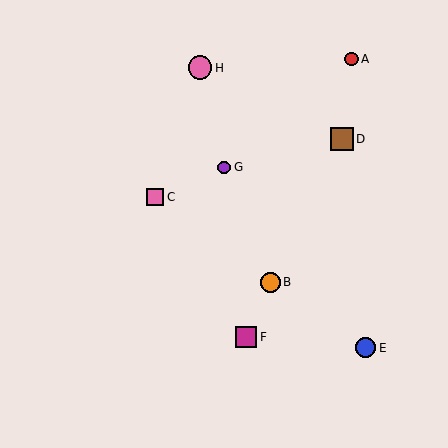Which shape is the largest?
The pink circle (labeled H) is the largest.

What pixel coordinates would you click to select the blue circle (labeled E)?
Click at (366, 348) to select the blue circle E.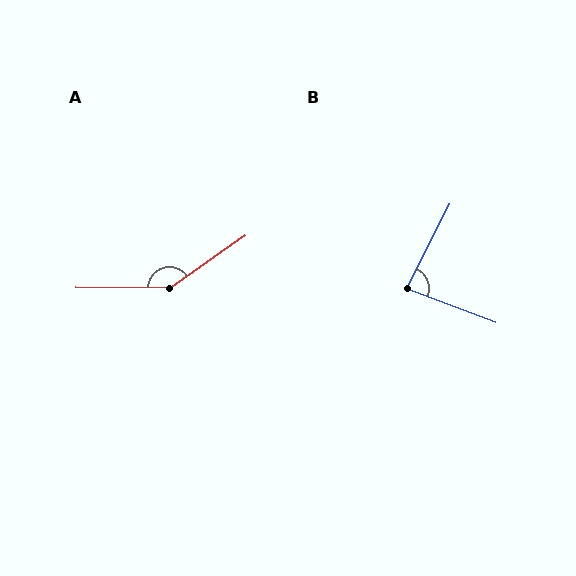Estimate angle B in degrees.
Approximately 84 degrees.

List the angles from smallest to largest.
B (84°), A (144°).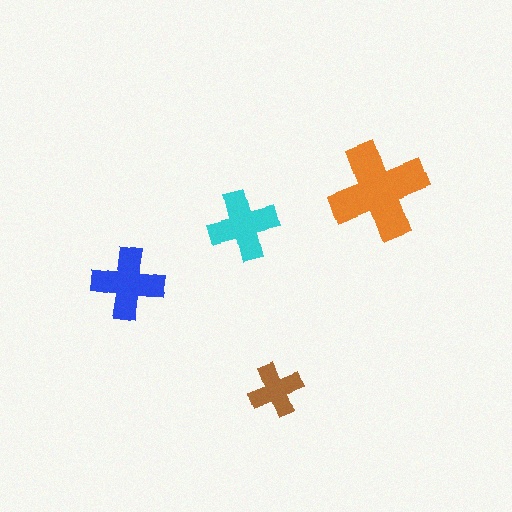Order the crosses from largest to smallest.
the orange one, the blue one, the cyan one, the brown one.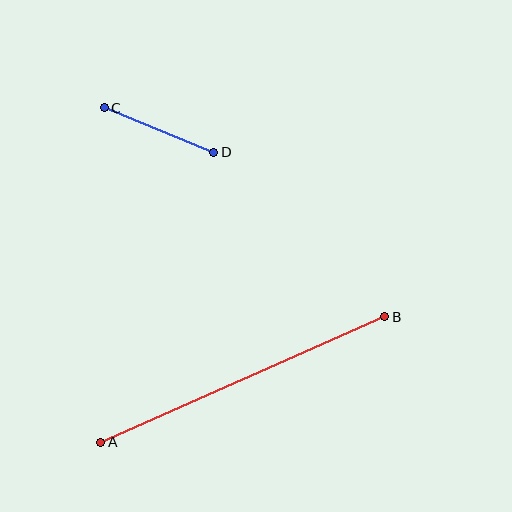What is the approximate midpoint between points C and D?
The midpoint is at approximately (159, 130) pixels.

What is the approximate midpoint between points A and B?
The midpoint is at approximately (243, 380) pixels.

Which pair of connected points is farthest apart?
Points A and B are farthest apart.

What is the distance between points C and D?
The distance is approximately 118 pixels.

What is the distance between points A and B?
The distance is approximately 310 pixels.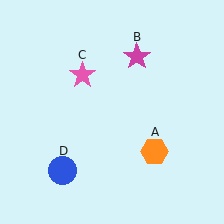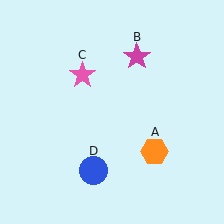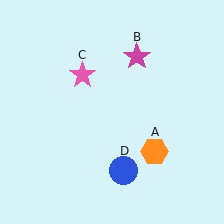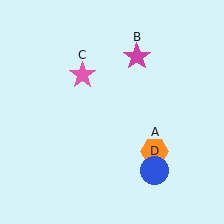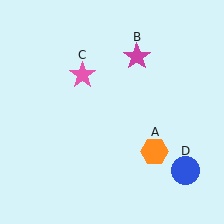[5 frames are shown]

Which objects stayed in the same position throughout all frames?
Orange hexagon (object A) and magenta star (object B) and pink star (object C) remained stationary.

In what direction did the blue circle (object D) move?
The blue circle (object D) moved right.